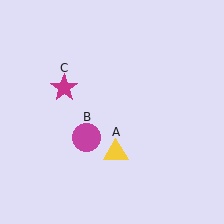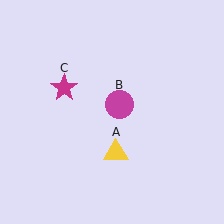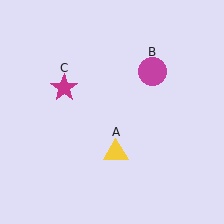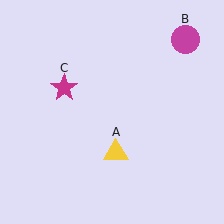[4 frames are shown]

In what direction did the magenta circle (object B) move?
The magenta circle (object B) moved up and to the right.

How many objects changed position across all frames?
1 object changed position: magenta circle (object B).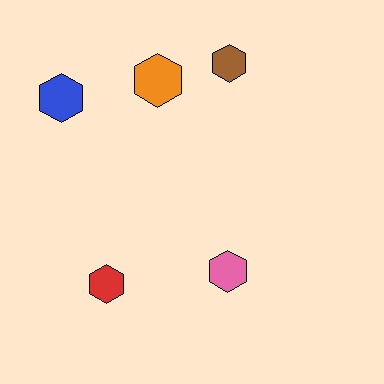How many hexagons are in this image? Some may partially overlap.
There are 5 hexagons.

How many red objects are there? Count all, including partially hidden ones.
There is 1 red object.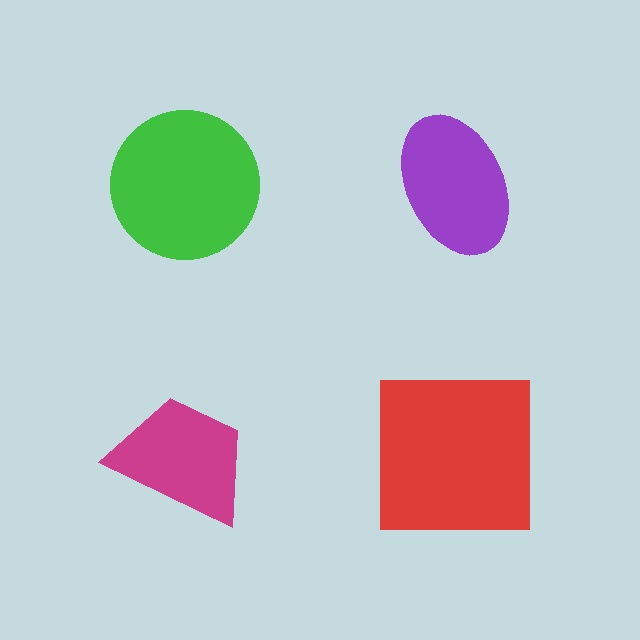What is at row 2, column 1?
A magenta trapezoid.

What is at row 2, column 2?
A red square.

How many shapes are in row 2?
2 shapes.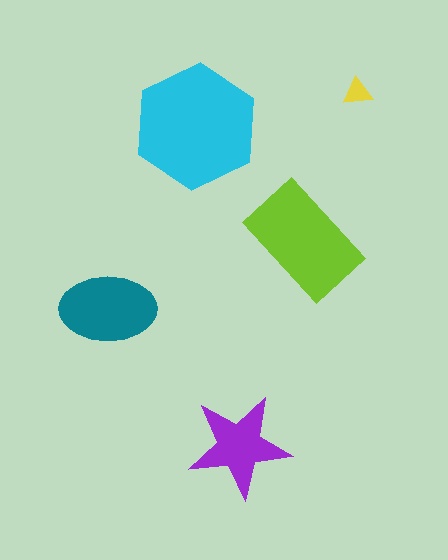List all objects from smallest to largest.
The yellow triangle, the purple star, the teal ellipse, the lime rectangle, the cyan hexagon.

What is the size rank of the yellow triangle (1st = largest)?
5th.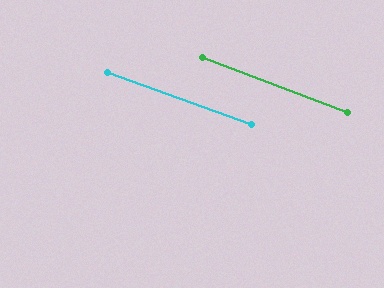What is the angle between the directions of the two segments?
Approximately 1 degree.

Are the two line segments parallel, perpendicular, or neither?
Parallel — their directions differ by only 0.8°.